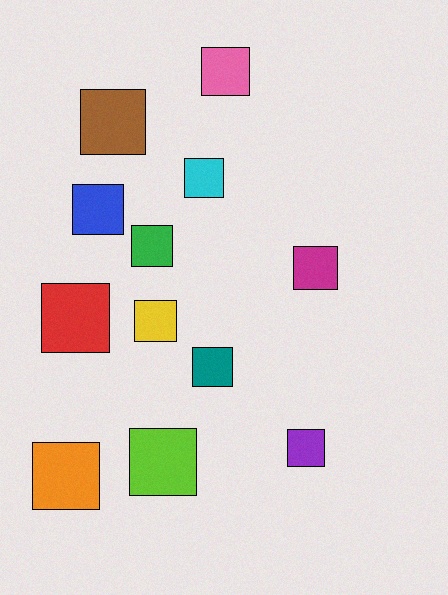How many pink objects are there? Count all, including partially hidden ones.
There is 1 pink object.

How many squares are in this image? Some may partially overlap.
There are 12 squares.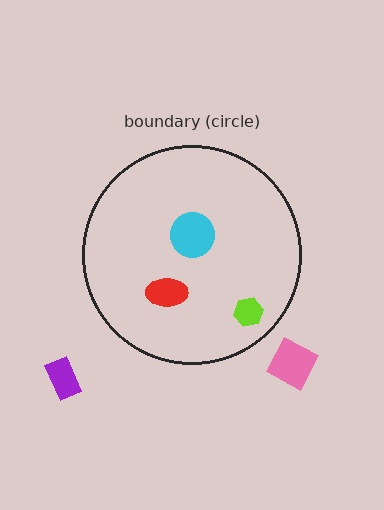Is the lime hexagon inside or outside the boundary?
Inside.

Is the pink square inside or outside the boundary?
Outside.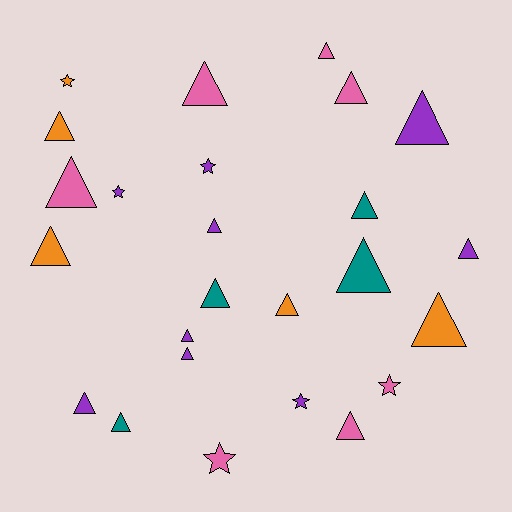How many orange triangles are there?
There are 4 orange triangles.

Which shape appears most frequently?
Triangle, with 19 objects.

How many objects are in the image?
There are 25 objects.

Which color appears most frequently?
Purple, with 9 objects.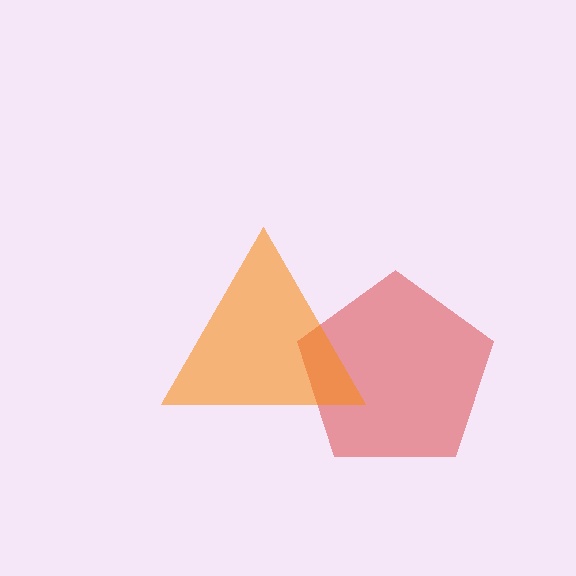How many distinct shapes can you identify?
There are 2 distinct shapes: a red pentagon, an orange triangle.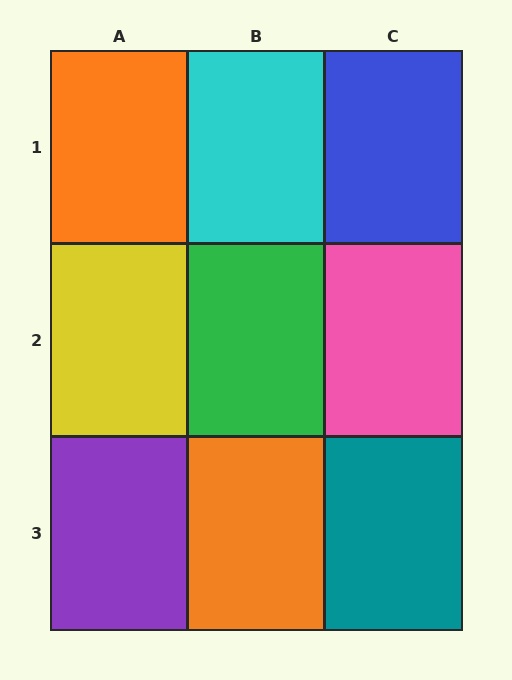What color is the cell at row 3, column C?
Teal.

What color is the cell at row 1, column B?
Cyan.